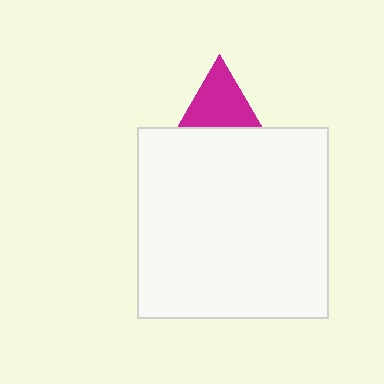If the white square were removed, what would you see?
You would see the complete magenta triangle.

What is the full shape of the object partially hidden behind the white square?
The partially hidden object is a magenta triangle.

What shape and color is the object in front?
The object in front is a white square.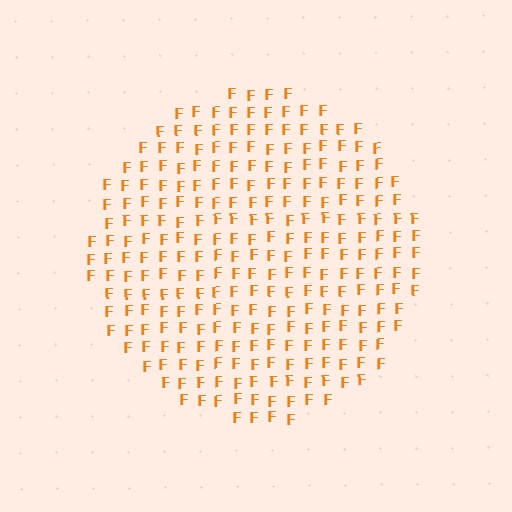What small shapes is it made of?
It is made of small letter F's.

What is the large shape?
The large shape is a circle.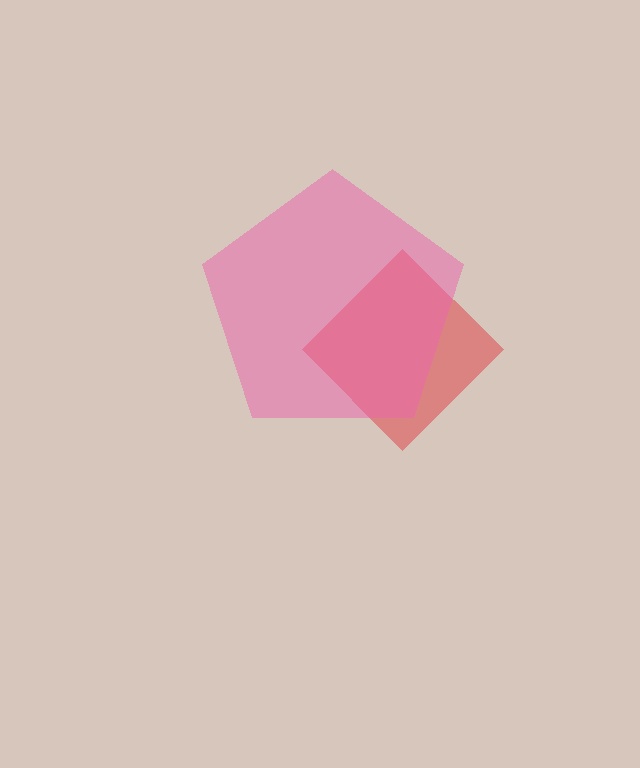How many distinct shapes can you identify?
There are 2 distinct shapes: a red diamond, a pink pentagon.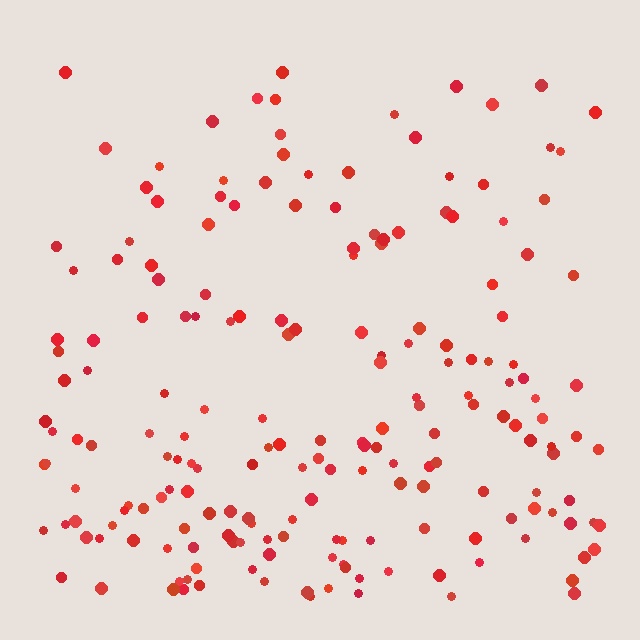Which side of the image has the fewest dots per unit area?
The top.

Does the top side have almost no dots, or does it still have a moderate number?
Still a moderate number, just noticeably fewer than the bottom.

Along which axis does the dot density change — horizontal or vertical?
Vertical.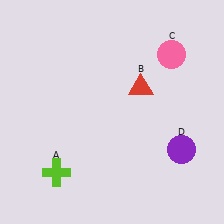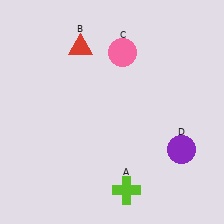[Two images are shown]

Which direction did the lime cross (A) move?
The lime cross (A) moved right.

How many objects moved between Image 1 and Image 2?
3 objects moved between the two images.